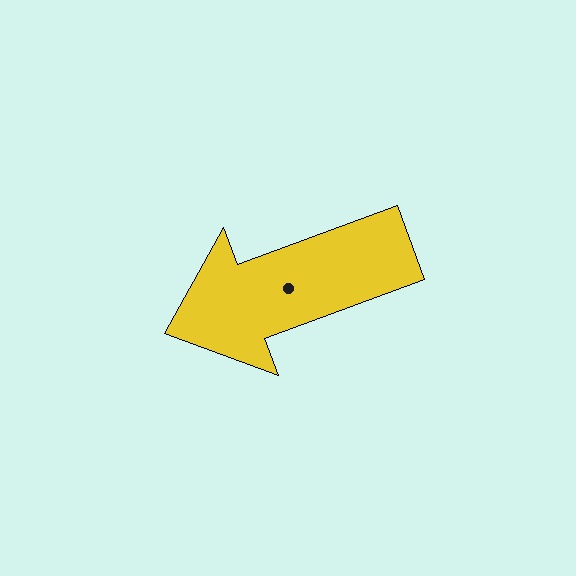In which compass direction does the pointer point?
West.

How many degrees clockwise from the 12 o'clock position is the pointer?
Approximately 250 degrees.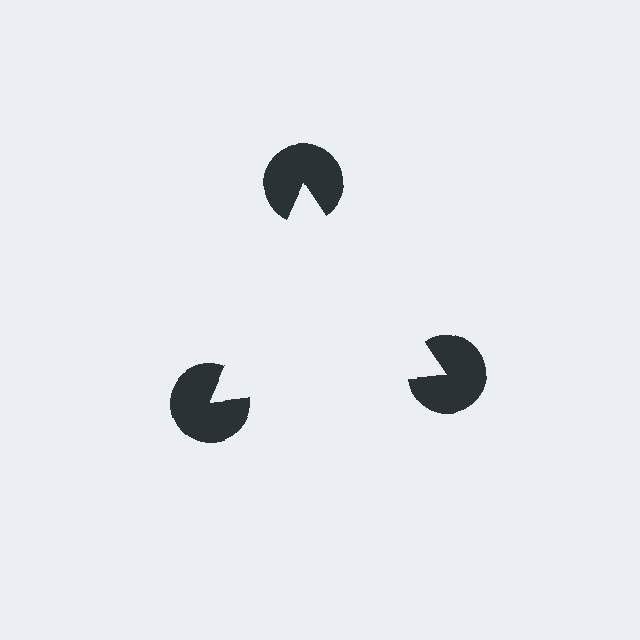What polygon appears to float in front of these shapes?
An illusory triangle — its edges are inferred from the aligned wedge cuts in the pac-man discs, not physically drawn.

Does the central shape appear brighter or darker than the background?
It typically appears slightly brighter than the background, even though no actual brightness change is drawn.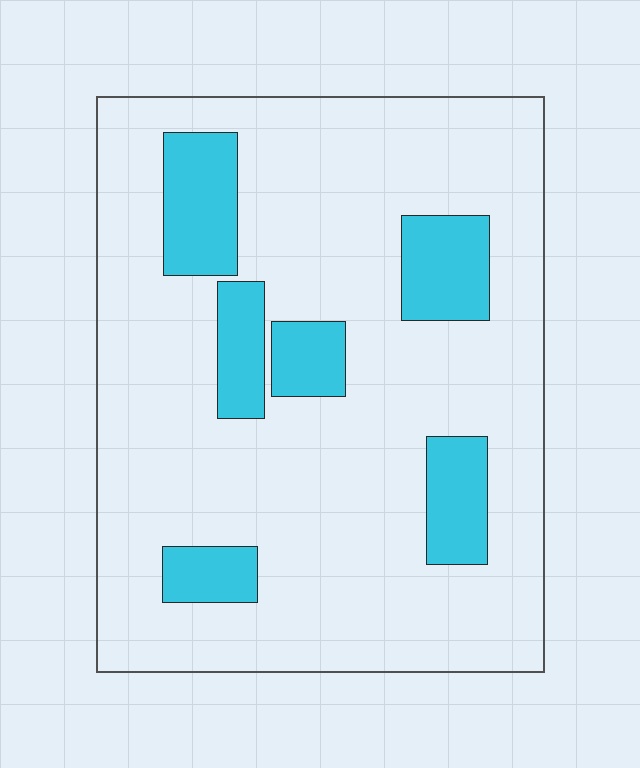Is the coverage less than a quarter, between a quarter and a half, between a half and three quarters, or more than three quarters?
Less than a quarter.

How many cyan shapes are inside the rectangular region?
6.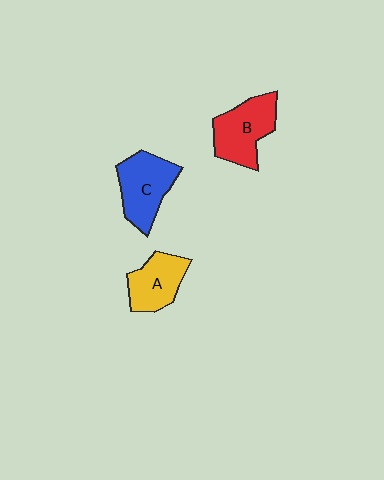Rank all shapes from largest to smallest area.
From largest to smallest: B (red), C (blue), A (yellow).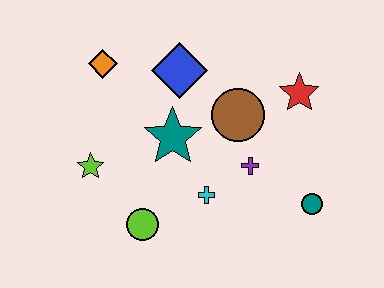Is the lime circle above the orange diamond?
No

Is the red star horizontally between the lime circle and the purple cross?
No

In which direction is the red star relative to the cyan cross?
The red star is above the cyan cross.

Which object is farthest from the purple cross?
The orange diamond is farthest from the purple cross.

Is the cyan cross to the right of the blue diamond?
Yes